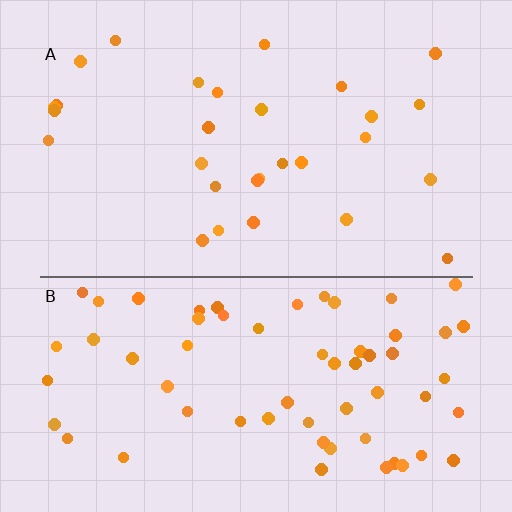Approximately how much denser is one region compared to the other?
Approximately 2.2× — region B over region A.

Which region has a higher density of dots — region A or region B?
B (the bottom).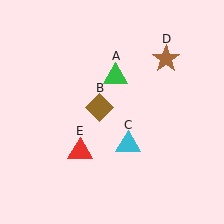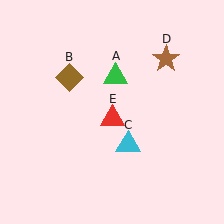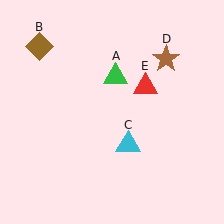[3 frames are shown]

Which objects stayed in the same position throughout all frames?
Green triangle (object A) and cyan triangle (object C) and brown star (object D) remained stationary.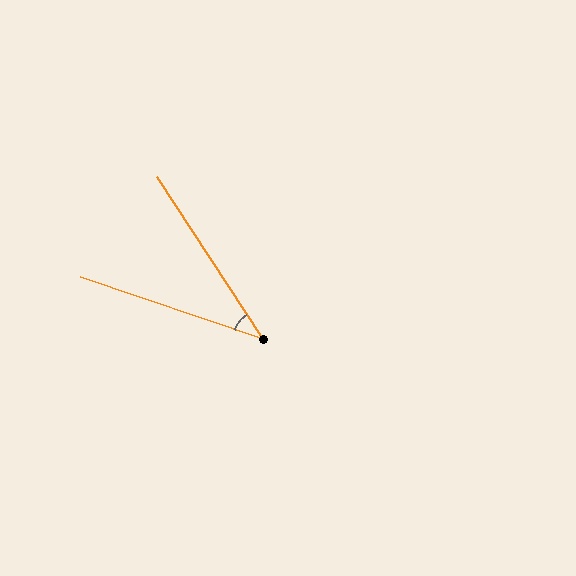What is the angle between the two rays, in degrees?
Approximately 38 degrees.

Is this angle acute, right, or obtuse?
It is acute.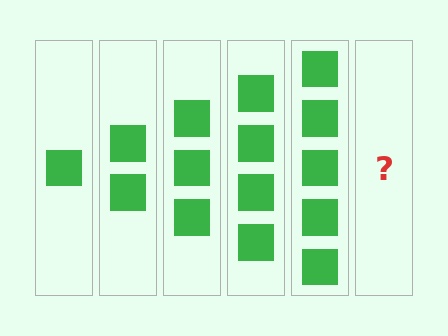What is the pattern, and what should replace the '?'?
The pattern is that each step adds one more square. The '?' should be 6 squares.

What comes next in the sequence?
The next element should be 6 squares.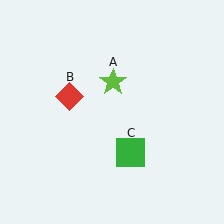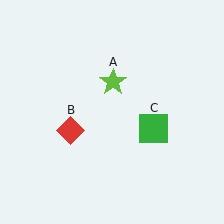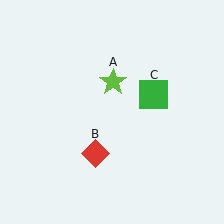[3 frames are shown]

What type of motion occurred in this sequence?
The red diamond (object B), green square (object C) rotated counterclockwise around the center of the scene.